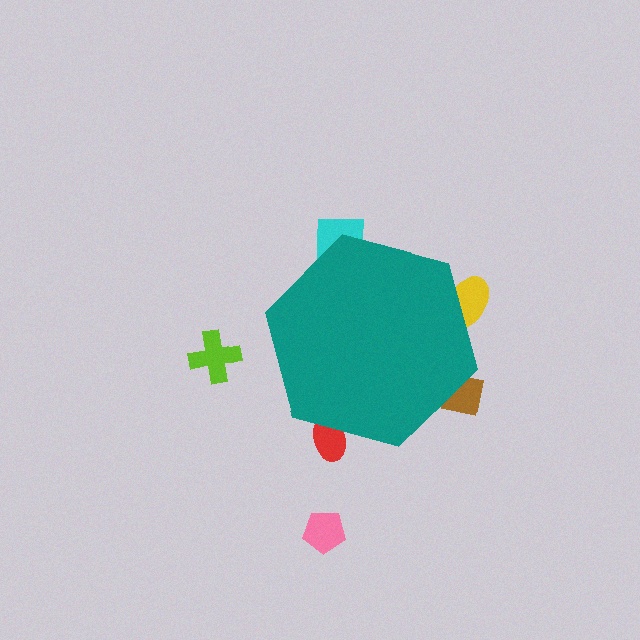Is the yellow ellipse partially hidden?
Yes, the yellow ellipse is partially hidden behind the teal hexagon.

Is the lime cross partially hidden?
No, the lime cross is fully visible.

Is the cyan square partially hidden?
Yes, the cyan square is partially hidden behind the teal hexagon.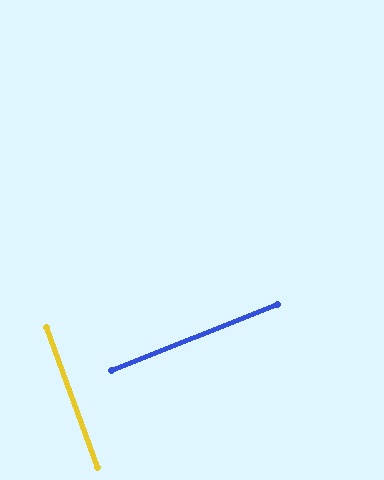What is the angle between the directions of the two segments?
Approximately 88 degrees.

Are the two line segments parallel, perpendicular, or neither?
Perpendicular — they meet at approximately 88°.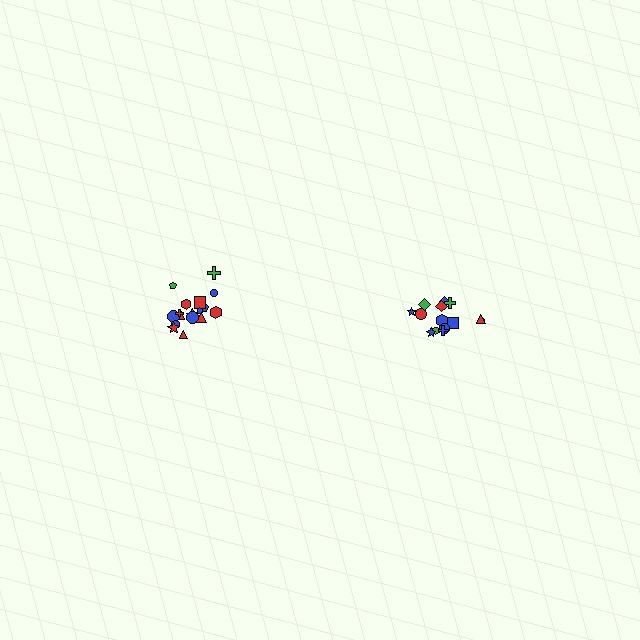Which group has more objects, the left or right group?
The left group.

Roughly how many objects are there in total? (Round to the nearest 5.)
Roughly 35 objects in total.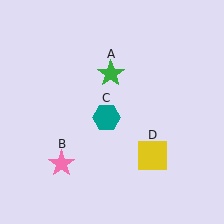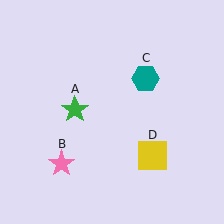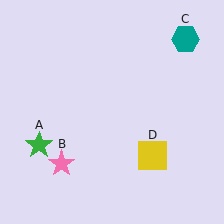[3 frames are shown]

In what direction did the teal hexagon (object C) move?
The teal hexagon (object C) moved up and to the right.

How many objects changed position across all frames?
2 objects changed position: green star (object A), teal hexagon (object C).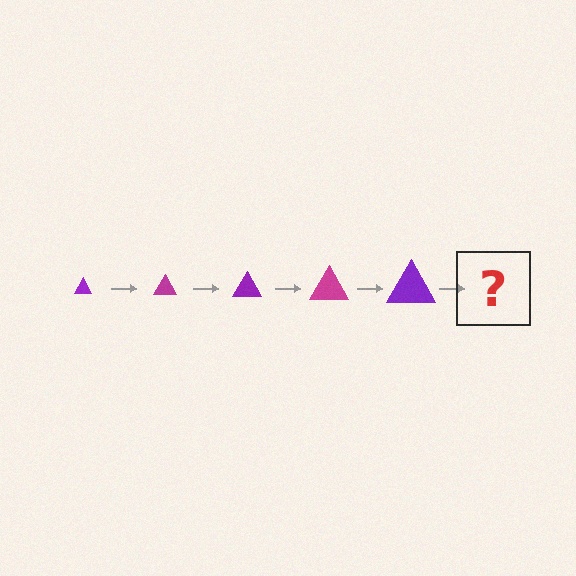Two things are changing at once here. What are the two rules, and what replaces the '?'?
The two rules are that the triangle grows larger each step and the color cycles through purple and magenta. The '?' should be a magenta triangle, larger than the previous one.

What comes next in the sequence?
The next element should be a magenta triangle, larger than the previous one.